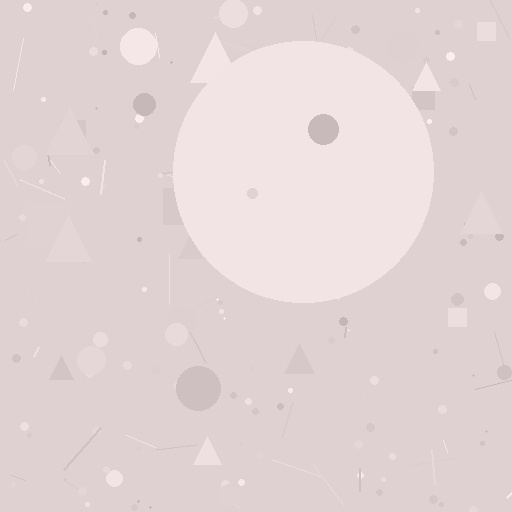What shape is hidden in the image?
A circle is hidden in the image.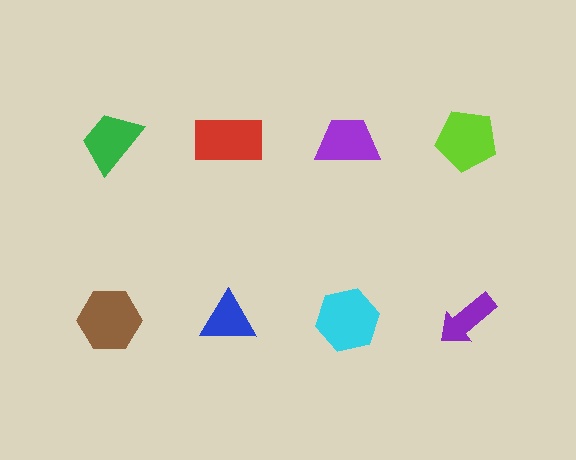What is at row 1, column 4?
A lime pentagon.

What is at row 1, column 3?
A purple trapezoid.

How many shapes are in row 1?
4 shapes.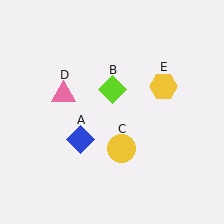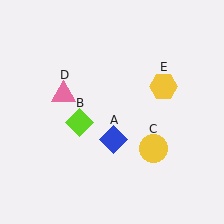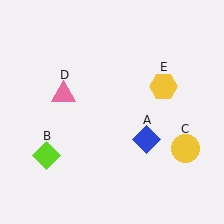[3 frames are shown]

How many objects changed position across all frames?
3 objects changed position: blue diamond (object A), lime diamond (object B), yellow circle (object C).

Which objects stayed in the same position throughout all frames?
Pink triangle (object D) and yellow hexagon (object E) remained stationary.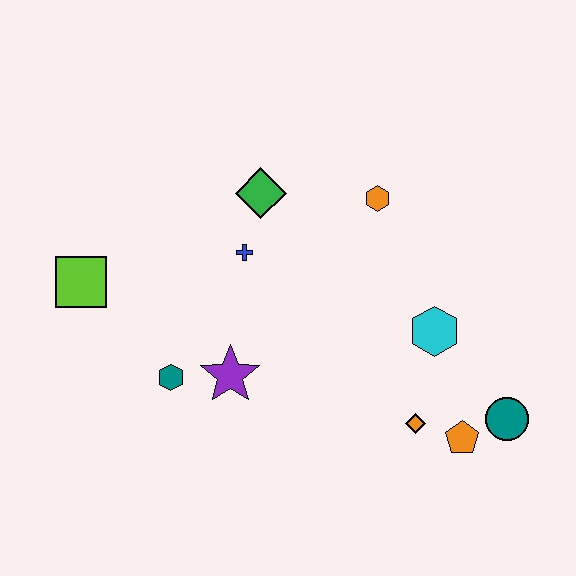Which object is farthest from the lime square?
The teal circle is farthest from the lime square.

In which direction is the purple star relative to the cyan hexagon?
The purple star is to the left of the cyan hexagon.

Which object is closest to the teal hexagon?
The purple star is closest to the teal hexagon.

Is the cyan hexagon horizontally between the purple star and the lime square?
No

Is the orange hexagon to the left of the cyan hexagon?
Yes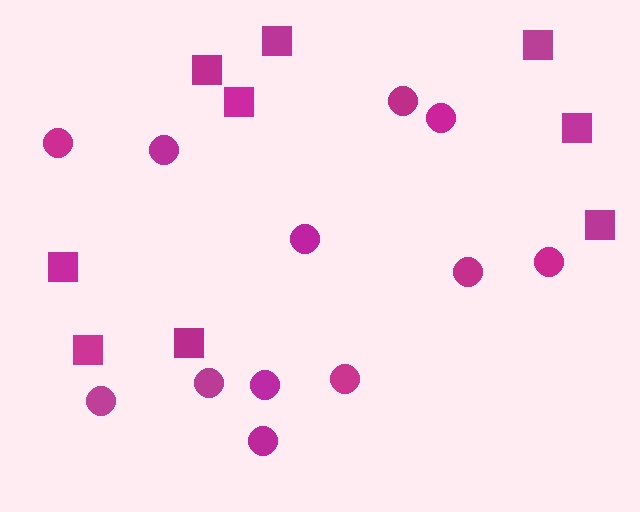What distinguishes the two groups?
There are 2 groups: one group of squares (9) and one group of circles (12).